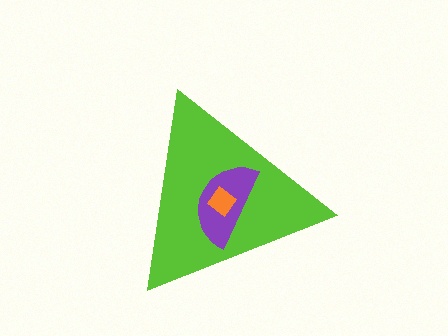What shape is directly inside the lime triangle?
The purple semicircle.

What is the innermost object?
The orange diamond.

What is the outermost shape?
The lime triangle.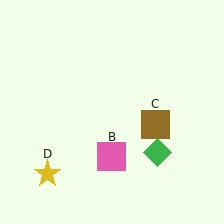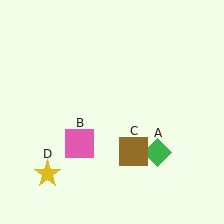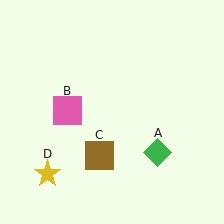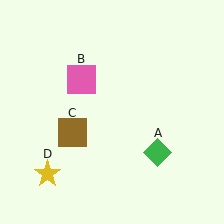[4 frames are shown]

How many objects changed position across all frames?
2 objects changed position: pink square (object B), brown square (object C).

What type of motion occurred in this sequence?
The pink square (object B), brown square (object C) rotated clockwise around the center of the scene.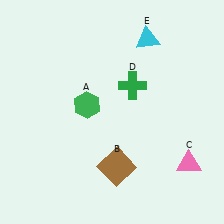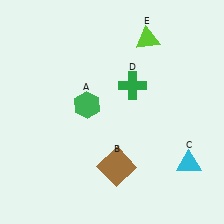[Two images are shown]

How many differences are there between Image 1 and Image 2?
There are 2 differences between the two images.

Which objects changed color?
C changed from pink to cyan. E changed from cyan to lime.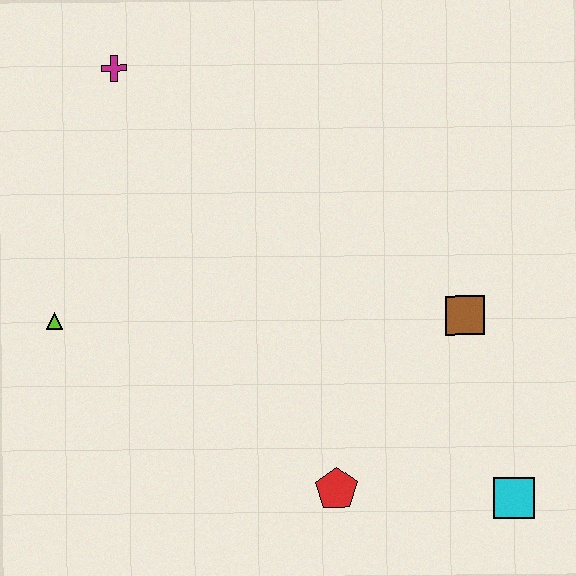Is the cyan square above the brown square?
No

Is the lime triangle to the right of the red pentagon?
No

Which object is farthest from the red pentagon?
The magenta cross is farthest from the red pentagon.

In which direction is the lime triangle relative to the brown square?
The lime triangle is to the left of the brown square.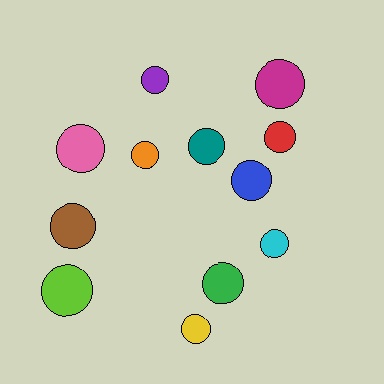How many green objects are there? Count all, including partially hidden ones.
There is 1 green object.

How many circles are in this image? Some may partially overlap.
There are 12 circles.